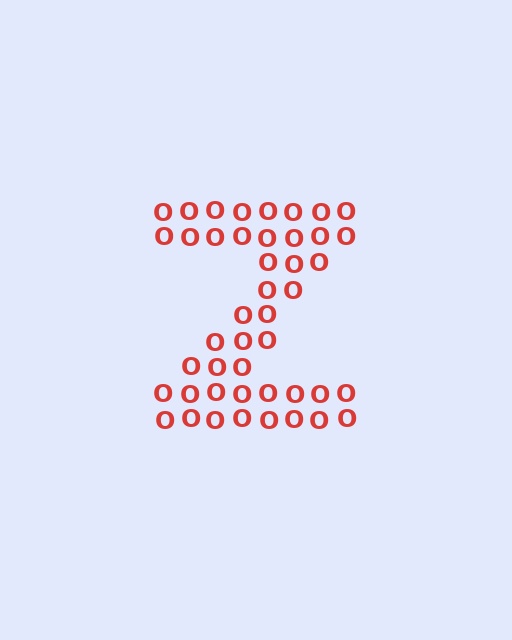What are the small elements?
The small elements are letter O's.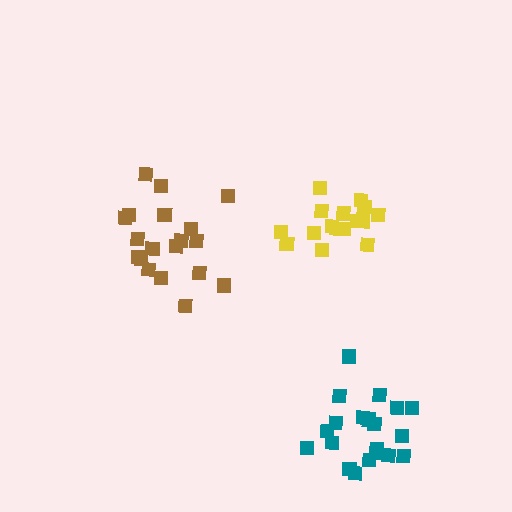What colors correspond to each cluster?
The clusters are colored: yellow, brown, teal.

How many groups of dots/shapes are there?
There are 3 groups.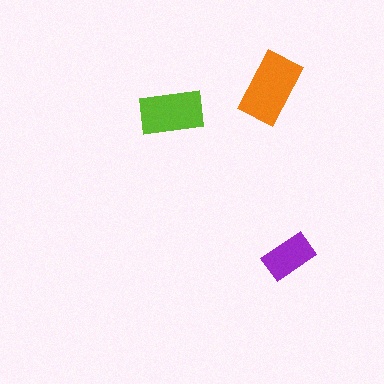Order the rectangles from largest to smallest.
the orange one, the lime one, the purple one.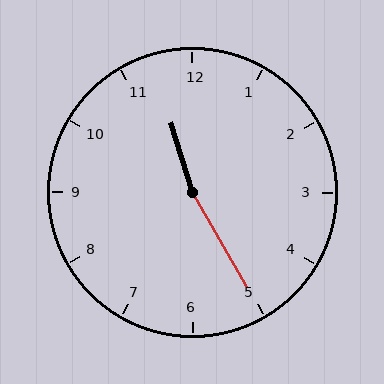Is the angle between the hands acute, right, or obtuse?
It is obtuse.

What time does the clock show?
11:25.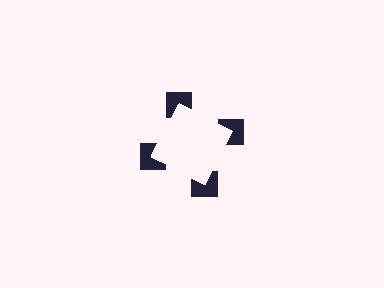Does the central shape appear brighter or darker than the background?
It typically appears slightly brighter than the background, even though no actual brightness change is drawn.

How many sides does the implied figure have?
4 sides.